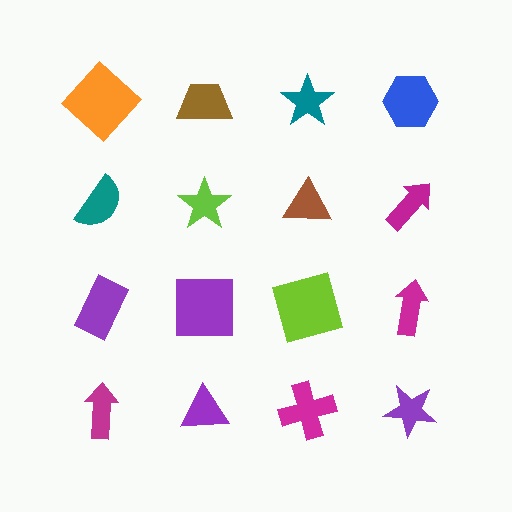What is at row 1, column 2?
A brown trapezoid.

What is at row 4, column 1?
A magenta arrow.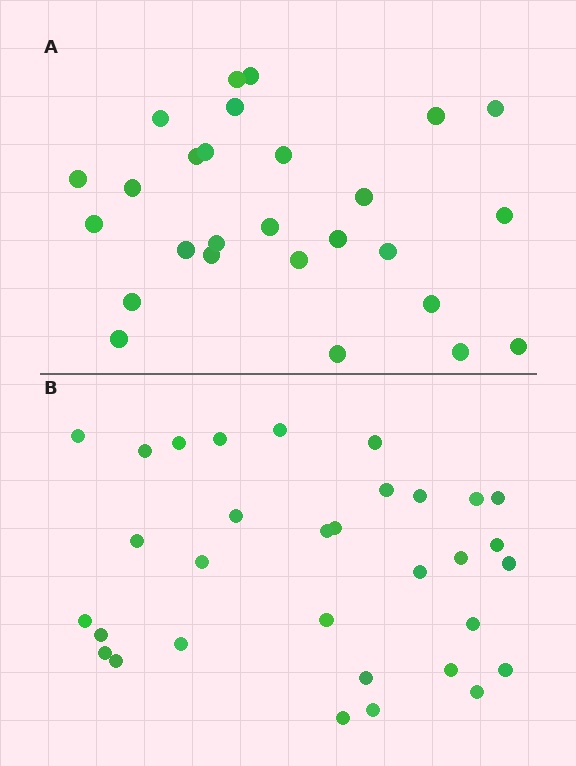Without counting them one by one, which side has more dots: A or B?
Region B (the bottom region) has more dots.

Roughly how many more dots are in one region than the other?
Region B has about 5 more dots than region A.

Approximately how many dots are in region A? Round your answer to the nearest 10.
About 30 dots. (The exact count is 27, which rounds to 30.)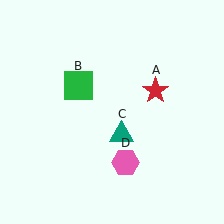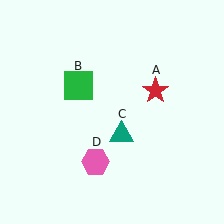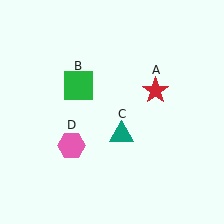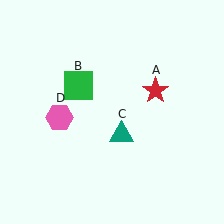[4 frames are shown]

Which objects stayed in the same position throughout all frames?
Red star (object A) and green square (object B) and teal triangle (object C) remained stationary.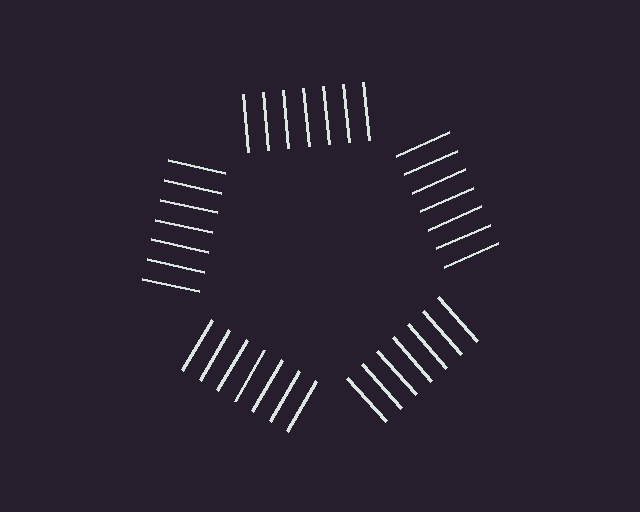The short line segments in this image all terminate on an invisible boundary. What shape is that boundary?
An illusory pentagon — the line segments terminate on its edges but no continuous stroke is drawn.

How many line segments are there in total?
35 — 7 along each of the 5 edges.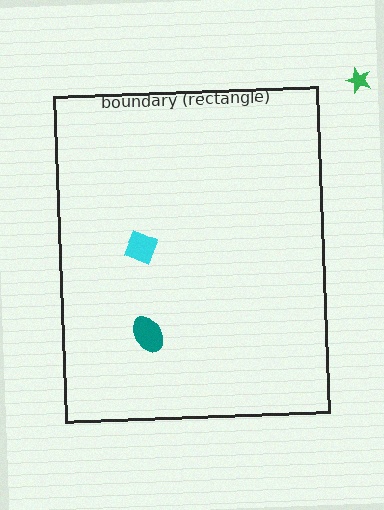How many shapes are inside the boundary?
2 inside, 1 outside.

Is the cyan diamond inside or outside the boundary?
Inside.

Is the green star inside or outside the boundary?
Outside.